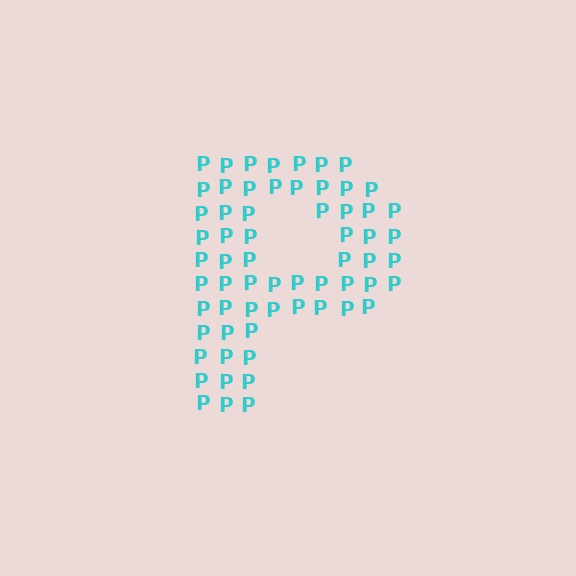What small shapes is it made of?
It is made of small letter P's.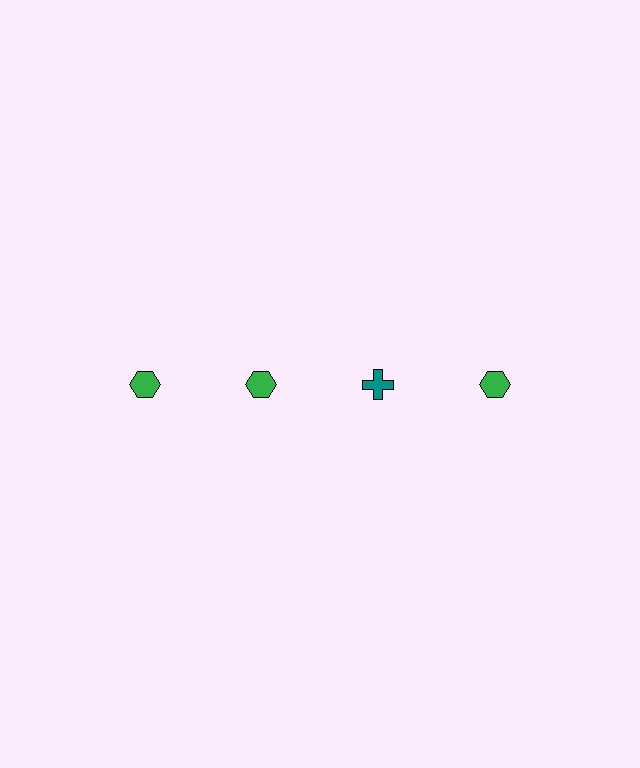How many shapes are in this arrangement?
There are 4 shapes arranged in a grid pattern.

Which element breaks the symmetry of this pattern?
The teal cross in the top row, center column breaks the symmetry. All other shapes are green hexagons.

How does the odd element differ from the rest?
It differs in both color (teal instead of green) and shape (cross instead of hexagon).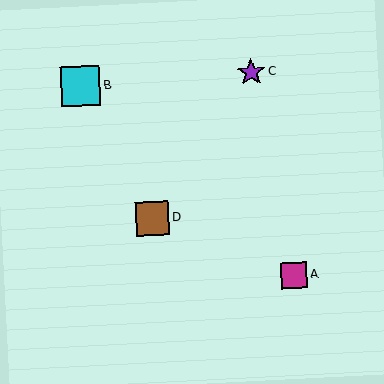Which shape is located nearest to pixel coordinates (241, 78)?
The purple star (labeled C) at (251, 72) is nearest to that location.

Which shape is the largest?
The cyan square (labeled B) is the largest.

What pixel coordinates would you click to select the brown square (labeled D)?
Click at (152, 218) to select the brown square D.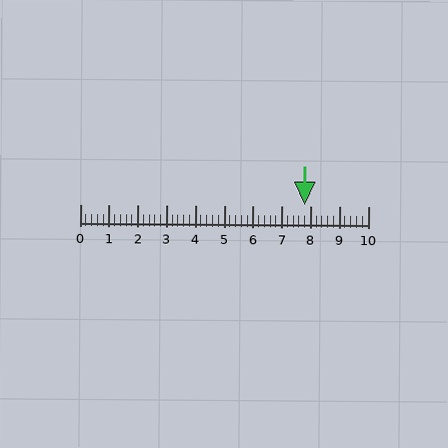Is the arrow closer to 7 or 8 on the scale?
The arrow is closer to 8.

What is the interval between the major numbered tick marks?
The major tick marks are spaced 1 units apart.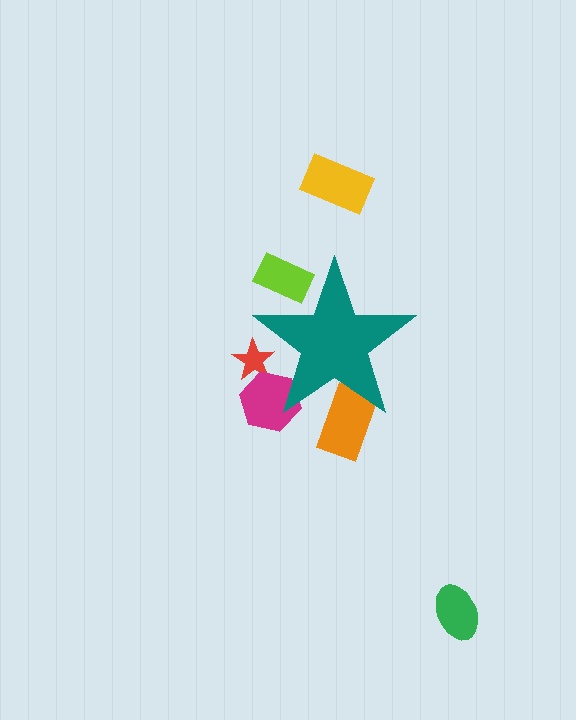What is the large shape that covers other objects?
A teal star.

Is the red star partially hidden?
Yes, the red star is partially hidden behind the teal star.